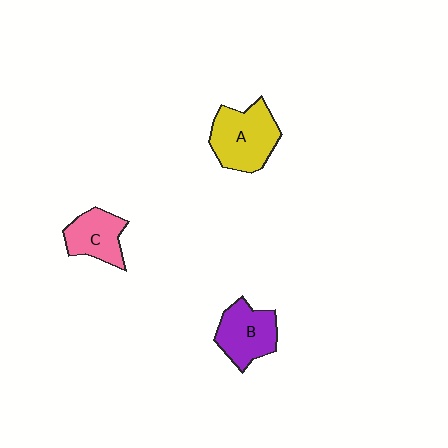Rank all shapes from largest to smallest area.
From largest to smallest: A (yellow), B (purple), C (pink).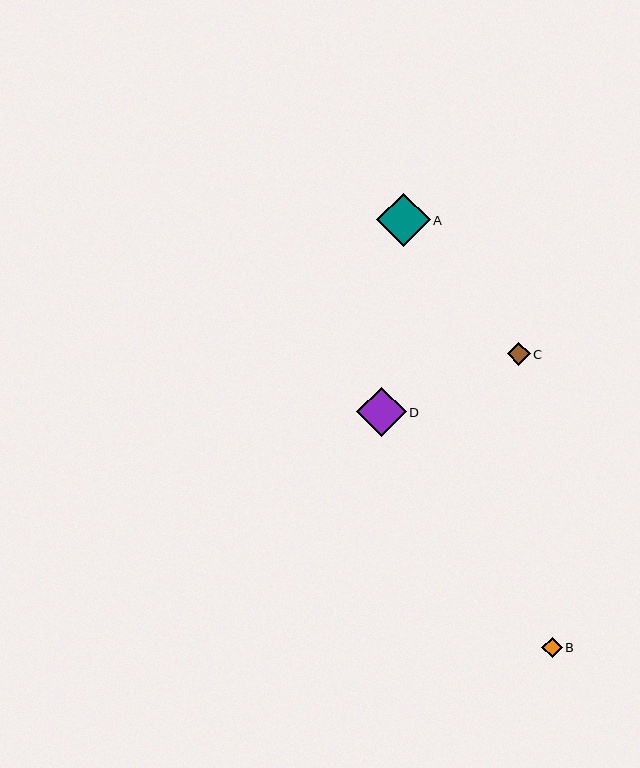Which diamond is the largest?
Diamond A is the largest with a size of approximately 53 pixels.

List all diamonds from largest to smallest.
From largest to smallest: A, D, C, B.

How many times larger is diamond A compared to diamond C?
Diamond A is approximately 2.4 times the size of diamond C.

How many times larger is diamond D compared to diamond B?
Diamond D is approximately 2.5 times the size of diamond B.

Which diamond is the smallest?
Diamond B is the smallest with a size of approximately 20 pixels.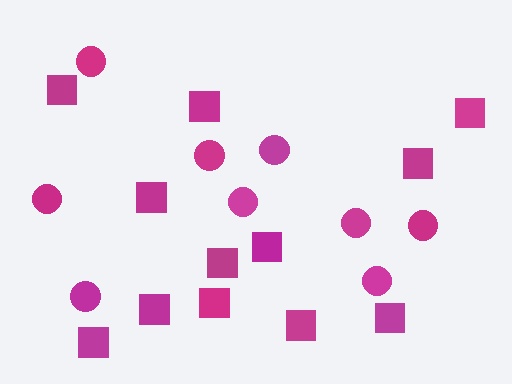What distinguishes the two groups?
There are 2 groups: one group of squares (12) and one group of circles (9).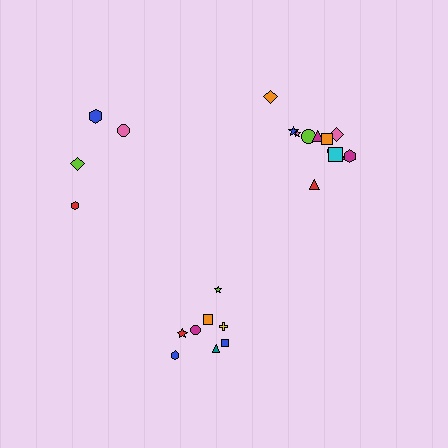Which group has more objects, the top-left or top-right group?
The top-right group.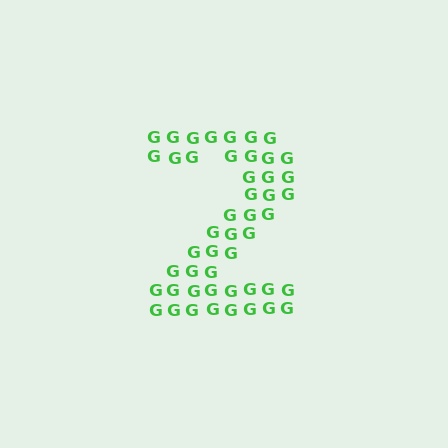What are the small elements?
The small elements are letter G's.